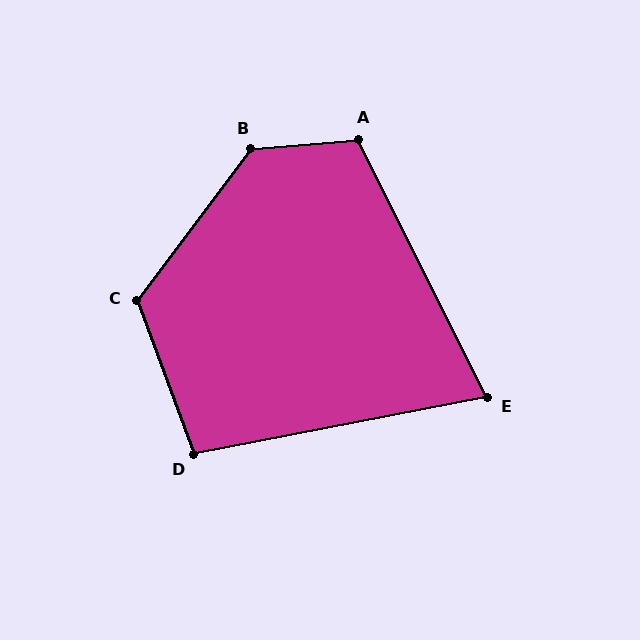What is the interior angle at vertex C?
Approximately 123 degrees (obtuse).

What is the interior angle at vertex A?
Approximately 112 degrees (obtuse).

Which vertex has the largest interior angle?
B, at approximately 132 degrees.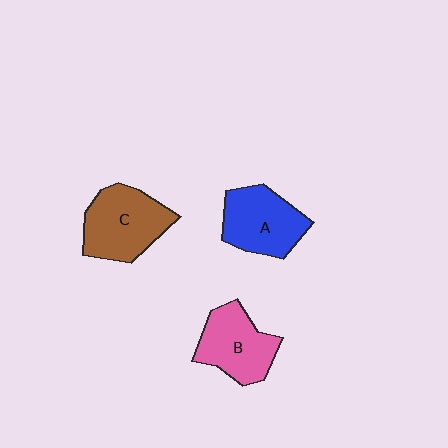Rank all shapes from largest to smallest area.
From largest to smallest: C (brown), A (blue), B (pink).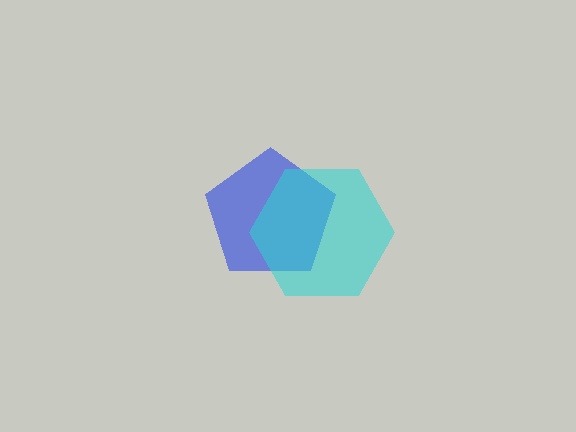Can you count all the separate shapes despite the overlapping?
Yes, there are 2 separate shapes.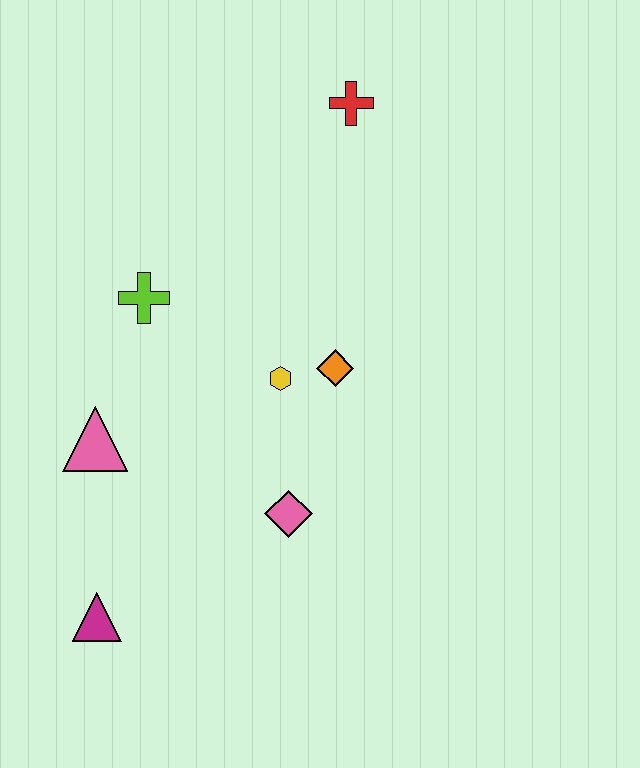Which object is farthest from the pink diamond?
The red cross is farthest from the pink diamond.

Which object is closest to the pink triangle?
The lime cross is closest to the pink triangle.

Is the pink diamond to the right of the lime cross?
Yes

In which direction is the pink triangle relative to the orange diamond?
The pink triangle is to the left of the orange diamond.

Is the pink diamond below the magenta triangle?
No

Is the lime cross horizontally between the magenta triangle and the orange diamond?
Yes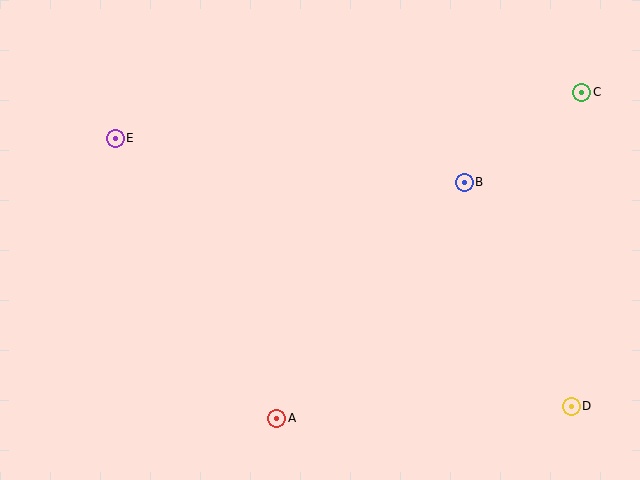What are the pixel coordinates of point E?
Point E is at (115, 138).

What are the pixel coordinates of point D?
Point D is at (571, 406).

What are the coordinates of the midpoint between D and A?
The midpoint between D and A is at (424, 412).